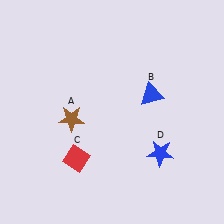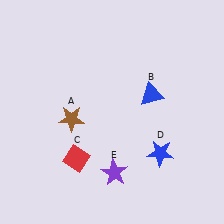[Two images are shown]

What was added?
A purple star (E) was added in Image 2.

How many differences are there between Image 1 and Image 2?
There is 1 difference between the two images.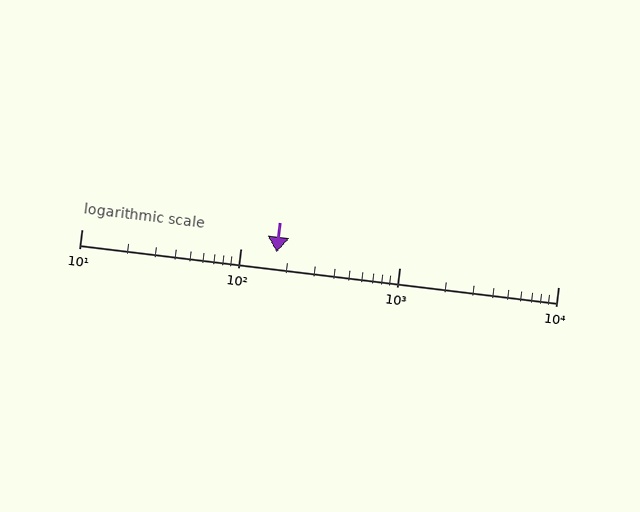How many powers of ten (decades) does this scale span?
The scale spans 3 decades, from 10 to 10000.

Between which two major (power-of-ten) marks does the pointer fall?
The pointer is between 100 and 1000.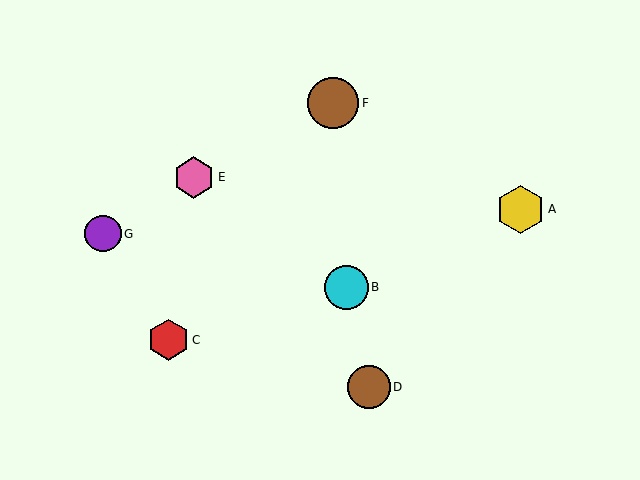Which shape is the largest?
The brown circle (labeled F) is the largest.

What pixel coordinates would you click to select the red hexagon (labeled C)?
Click at (168, 340) to select the red hexagon C.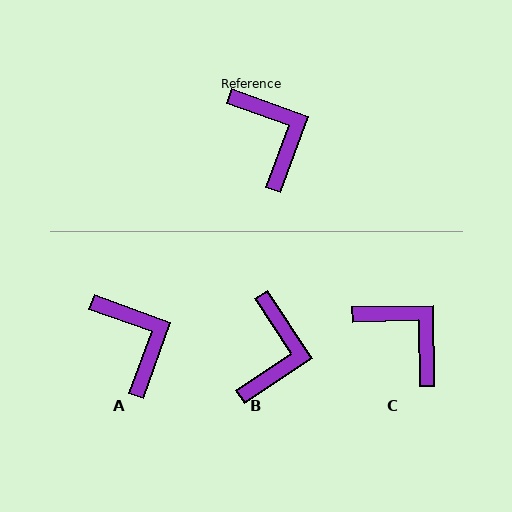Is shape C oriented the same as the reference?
No, it is off by about 21 degrees.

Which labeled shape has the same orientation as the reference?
A.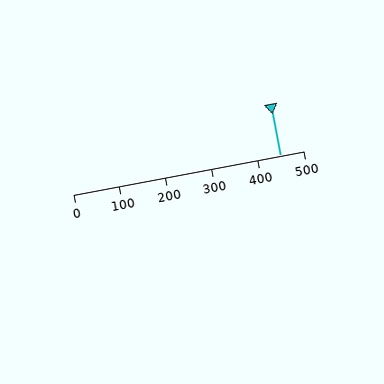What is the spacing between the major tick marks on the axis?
The major ticks are spaced 100 apart.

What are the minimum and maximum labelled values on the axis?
The axis runs from 0 to 500.